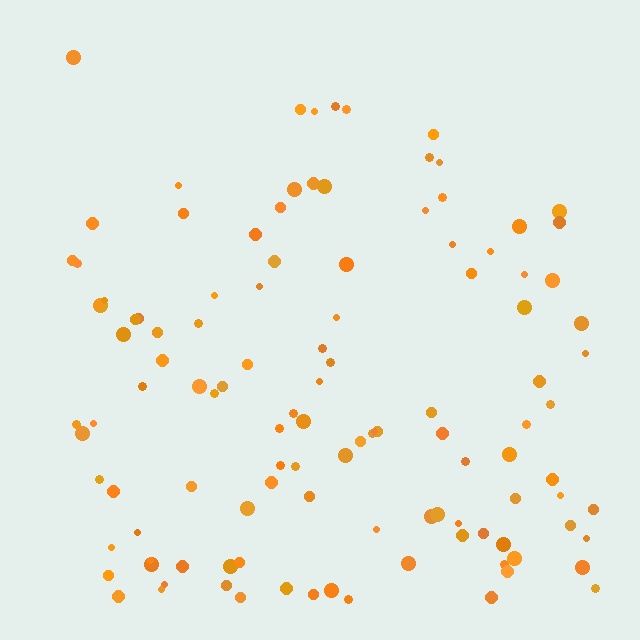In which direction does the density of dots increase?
From top to bottom, with the bottom side densest.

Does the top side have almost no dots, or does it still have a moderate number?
Still a moderate number, just noticeably fewer than the bottom.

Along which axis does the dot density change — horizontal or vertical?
Vertical.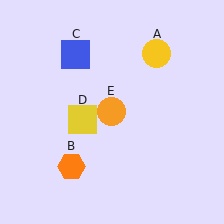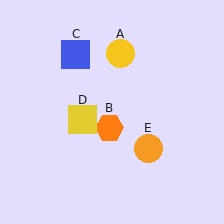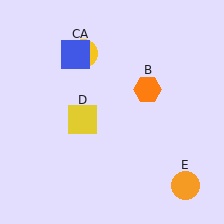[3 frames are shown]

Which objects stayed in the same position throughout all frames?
Blue square (object C) and yellow square (object D) remained stationary.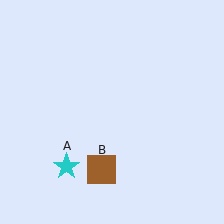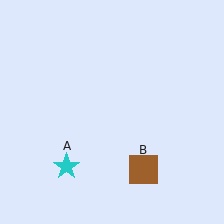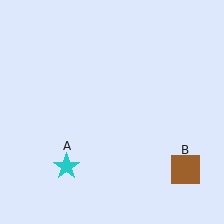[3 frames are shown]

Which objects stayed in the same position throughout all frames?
Cyan star (object A) remained stationary.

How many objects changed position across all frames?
1 object changed position: brown square (object B).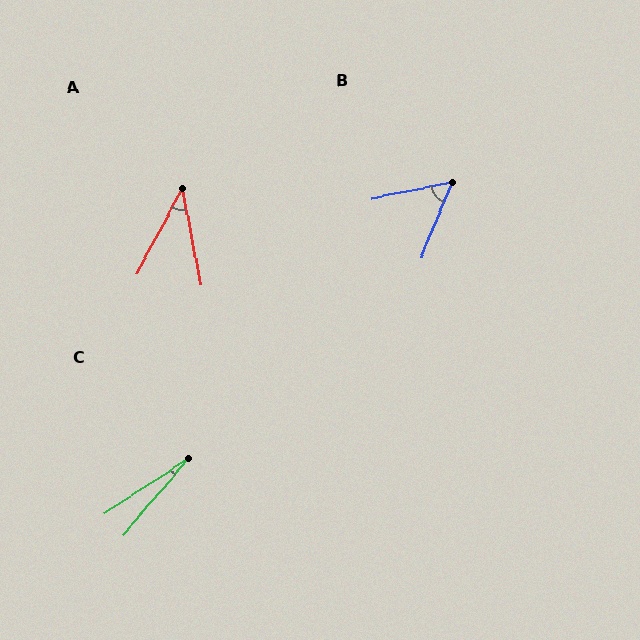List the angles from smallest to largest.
C (16°), A (39°), B (56°).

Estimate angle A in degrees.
Approximately 39 degrees.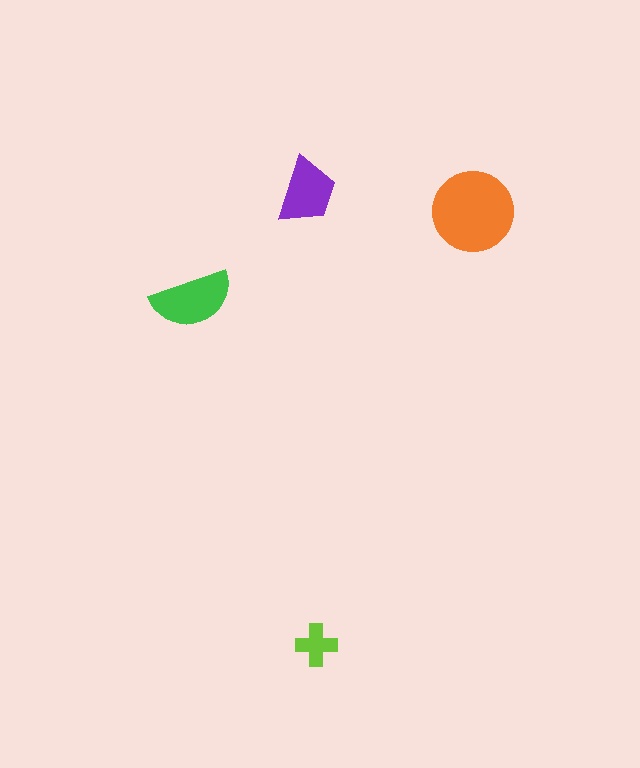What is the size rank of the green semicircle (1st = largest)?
2nd.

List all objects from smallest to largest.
The lime cross, the purple trapezoid, the green semicircle, the orange circle.